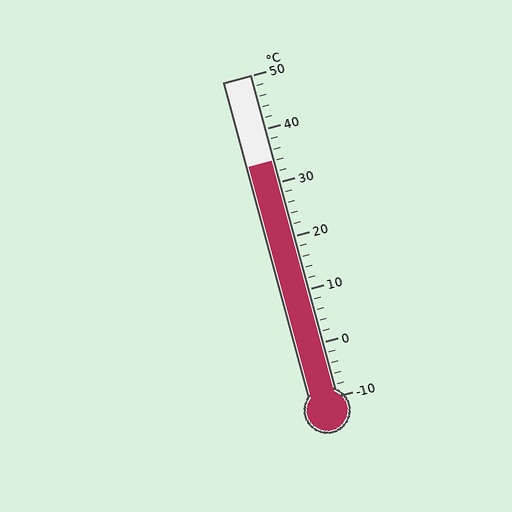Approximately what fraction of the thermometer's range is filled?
The thermometer is filled to approximately 75% of its range.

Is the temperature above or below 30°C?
The temperature is above 30°C.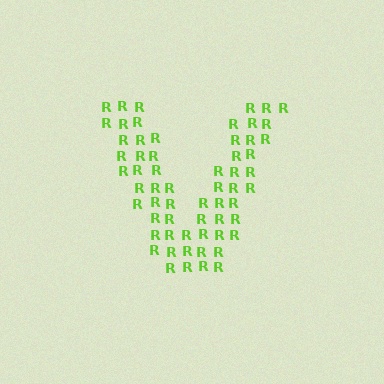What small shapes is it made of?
It is made of small letter R's.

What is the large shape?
The large shape is the letter V.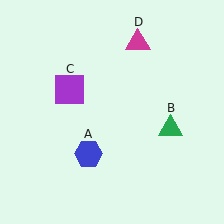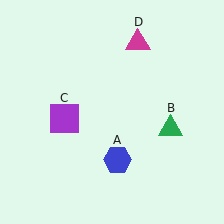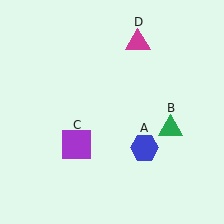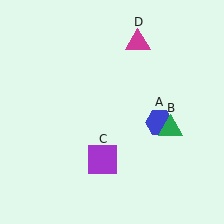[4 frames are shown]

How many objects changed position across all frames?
2 objects changed position: blue hexagon (object A), purple square (object C).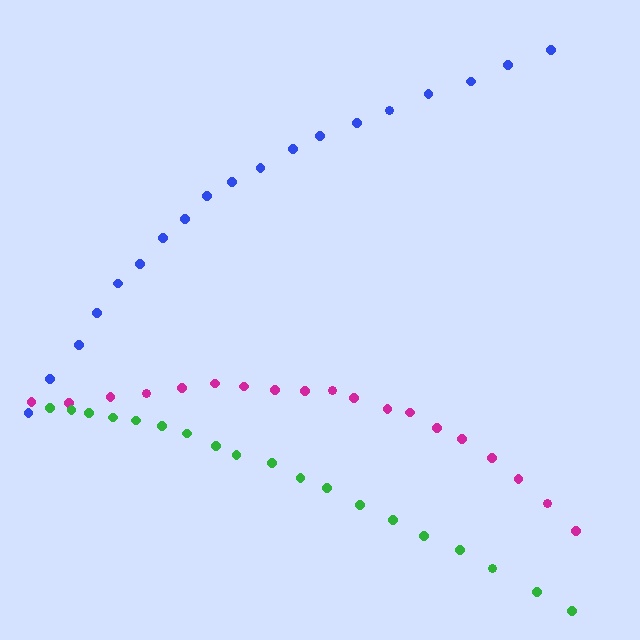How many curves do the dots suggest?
There are 3 distinct paths.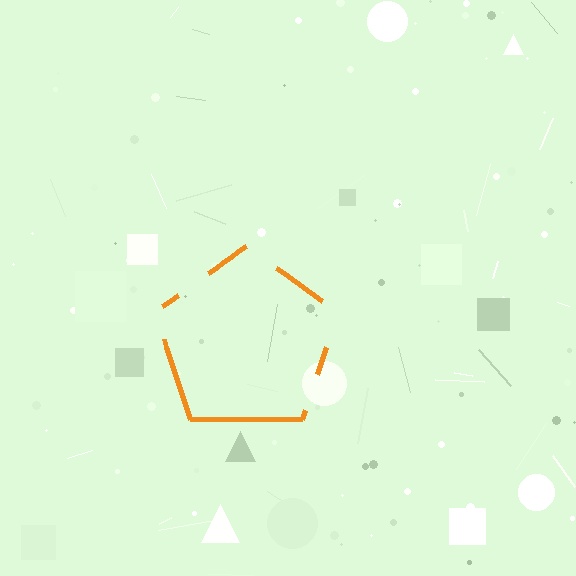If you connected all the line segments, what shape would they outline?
They would outline a pentagon.